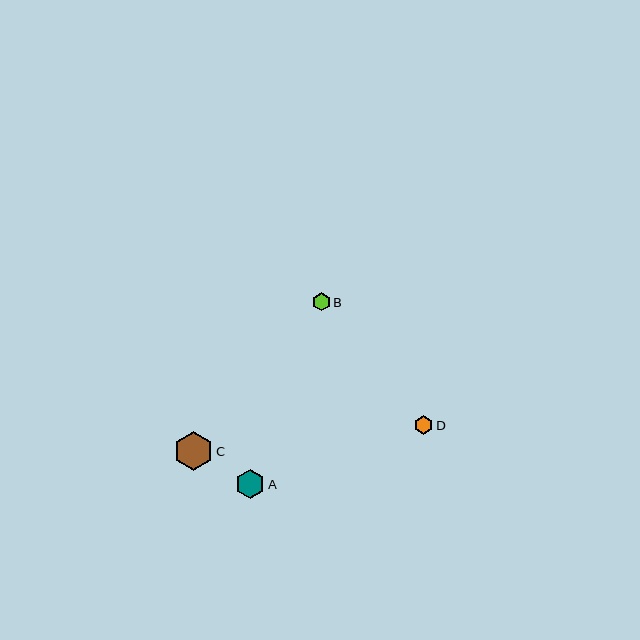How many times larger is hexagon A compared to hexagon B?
Hexagon A is approximately 1.6 times the size of hexagon B.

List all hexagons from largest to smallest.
From largest to smallest: C, A, D, B.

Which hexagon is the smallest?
Hexagon B is the smallest with a size of approximately 18 pixels.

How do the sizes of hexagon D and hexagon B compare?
Hexagon D and hexagon B are approximately the same size.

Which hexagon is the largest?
Hexagon C is the largest with a size of approximately 39 pixels.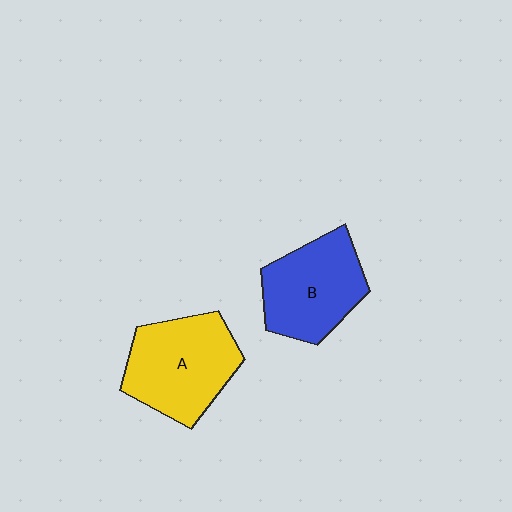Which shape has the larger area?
Shape A (yellow).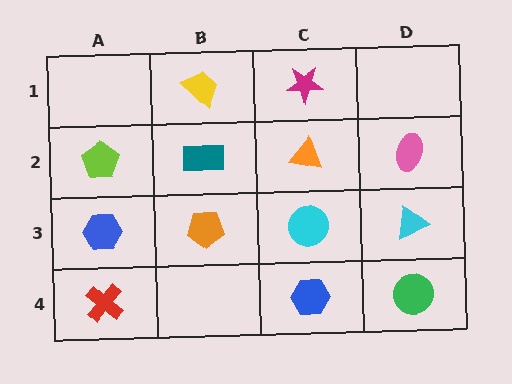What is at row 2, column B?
A teal rectangle.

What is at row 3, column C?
A cyan circle.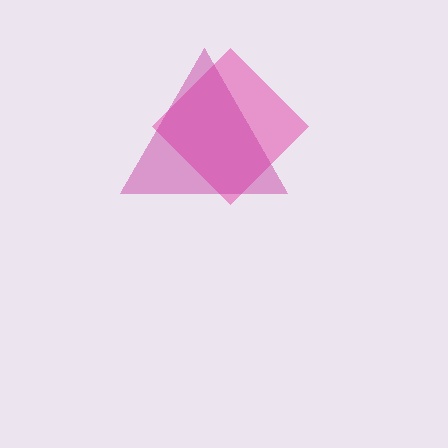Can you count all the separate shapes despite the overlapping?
Yes, there are 2 separate shapes.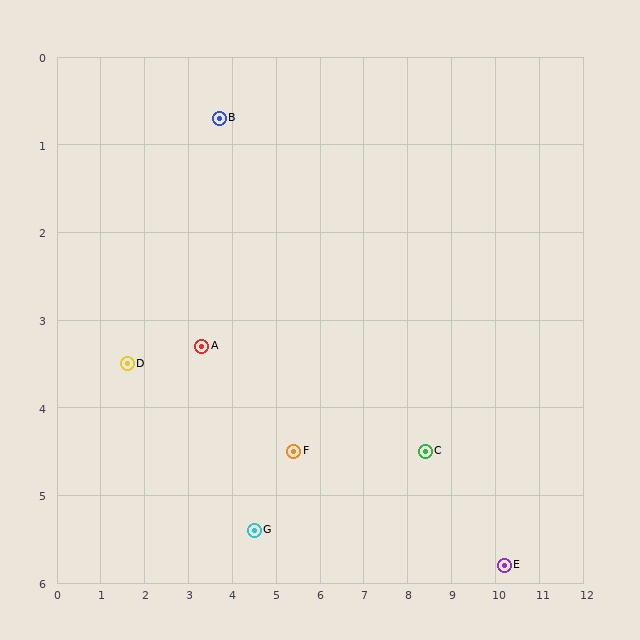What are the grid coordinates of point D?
Point D is at approximately (1.6, 3.5).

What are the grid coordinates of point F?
Point F is at approximately (5.4, 4.5).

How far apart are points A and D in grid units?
Points A and D are about 1.7 grid units apart.